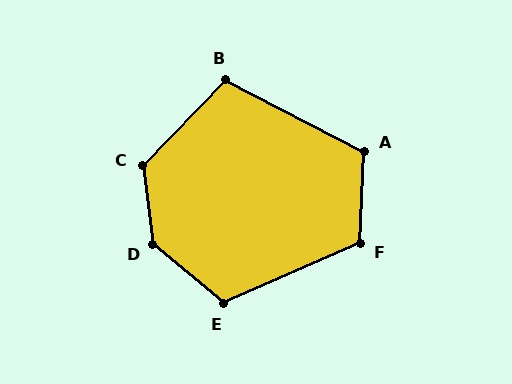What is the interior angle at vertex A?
Approximately 114 degrees (obtuse).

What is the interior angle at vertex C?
Approximately 129 degrees (obtuse).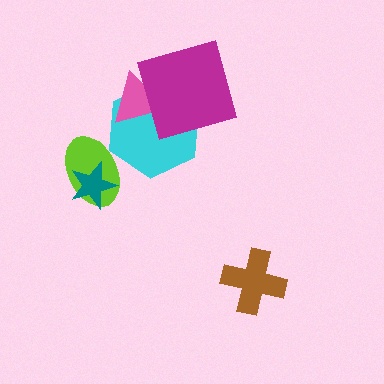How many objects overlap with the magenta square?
2 objects overlap with the magenta square.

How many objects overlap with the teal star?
1 object overlaps with the teal star.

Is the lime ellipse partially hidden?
Yes, it is partially covered by another shape.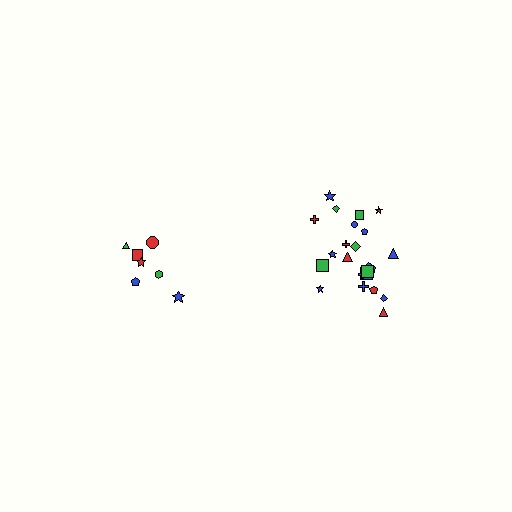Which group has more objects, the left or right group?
The right group.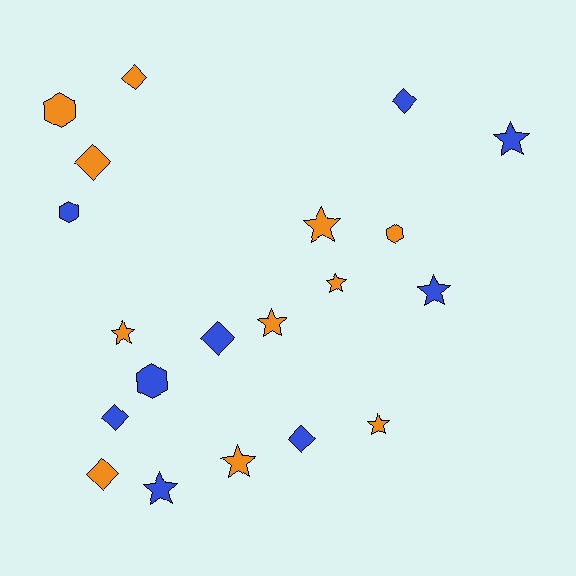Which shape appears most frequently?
Star, with 9 objects.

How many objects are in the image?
There are 20 objects.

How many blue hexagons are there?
There are 2 blue hexagons.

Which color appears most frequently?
Orange, with 11 objects.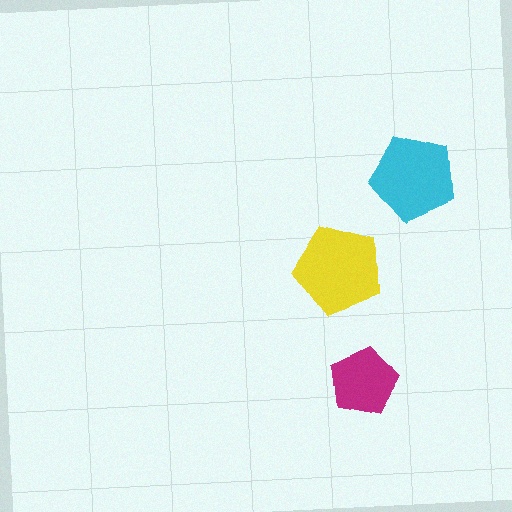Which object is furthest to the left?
The yellow pentagon is leftmost.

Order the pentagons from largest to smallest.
the yellow one, the cyan one, the magenta one.